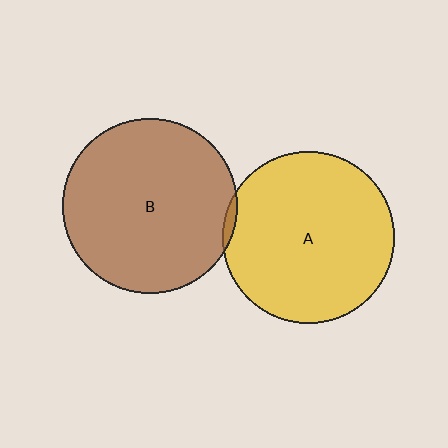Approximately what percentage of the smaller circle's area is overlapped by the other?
Approximately 5%.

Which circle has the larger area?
Circle B (brown).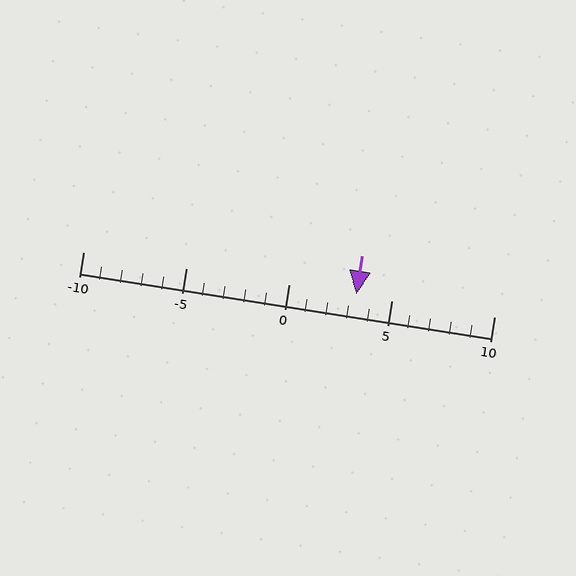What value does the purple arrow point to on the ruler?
The purple arrow points to approximately 3.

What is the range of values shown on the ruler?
The ruler shows values from -10 to 10.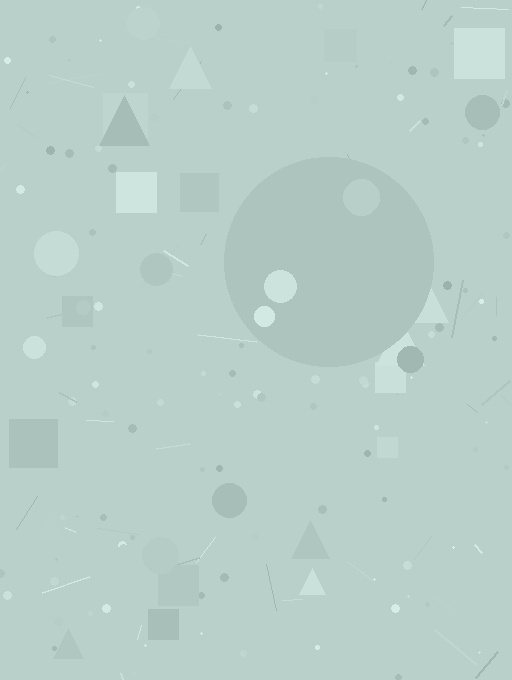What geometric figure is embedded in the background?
A circle is embedded in the background.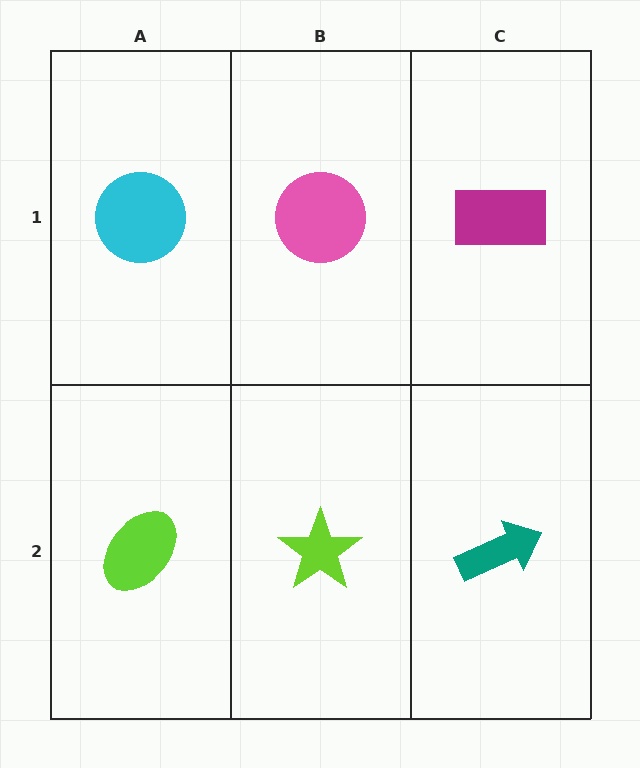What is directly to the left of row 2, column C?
A lime star.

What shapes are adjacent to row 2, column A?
A cyan circle (row 1, column A), a lime star (row 2, column B).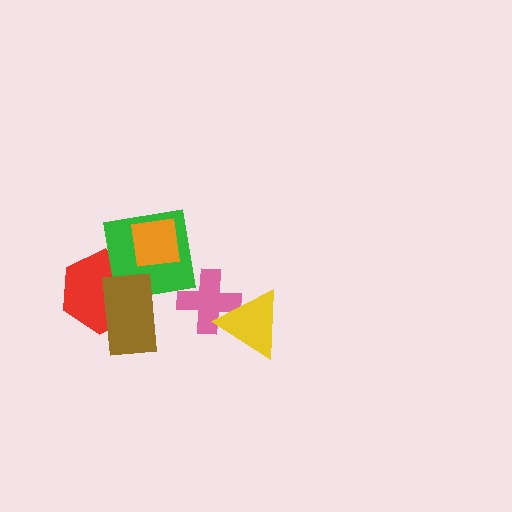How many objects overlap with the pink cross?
1 object overlaps with the pink cross.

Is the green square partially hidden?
Yes, it is partially covered by another shape.